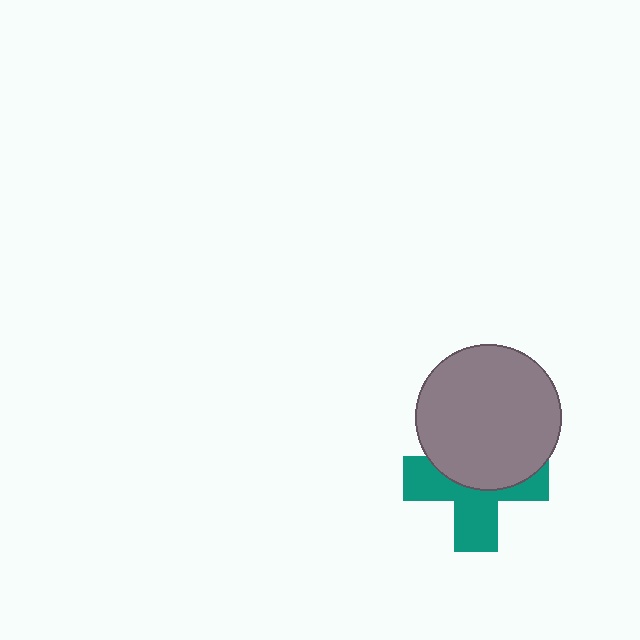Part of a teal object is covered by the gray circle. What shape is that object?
It is a cross.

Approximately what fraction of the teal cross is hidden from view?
Roughly 48% of the teal cross is hidden behind the gray circle.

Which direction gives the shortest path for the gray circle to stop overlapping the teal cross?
Moving up gives the shortest separation.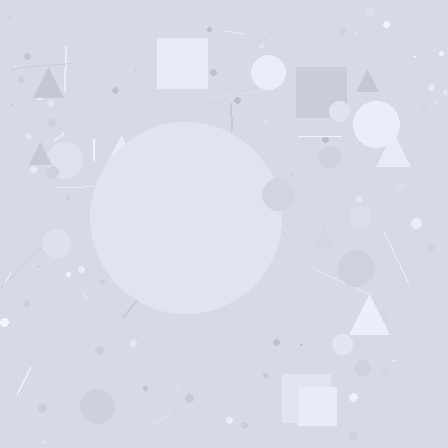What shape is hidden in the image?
A circle is hidden in the image.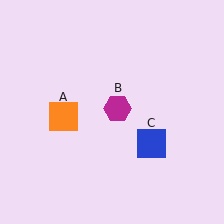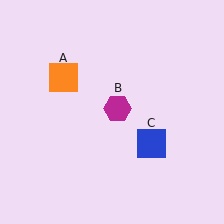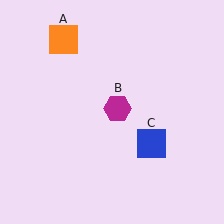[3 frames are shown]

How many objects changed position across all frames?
1 object changed position: orange square (object A).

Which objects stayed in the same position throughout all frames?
Magenta hexagon (object B) and blue square (object C) remained stationary.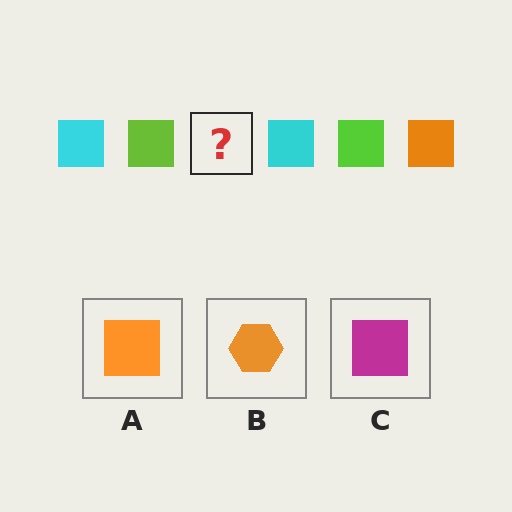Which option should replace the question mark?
Option A.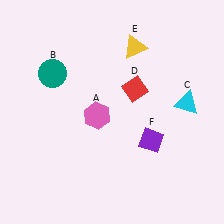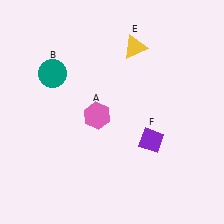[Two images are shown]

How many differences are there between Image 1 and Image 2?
There are 2 differences between the two images.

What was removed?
The cyan triangle (C), the red diamond (D) were removed in Image 2.